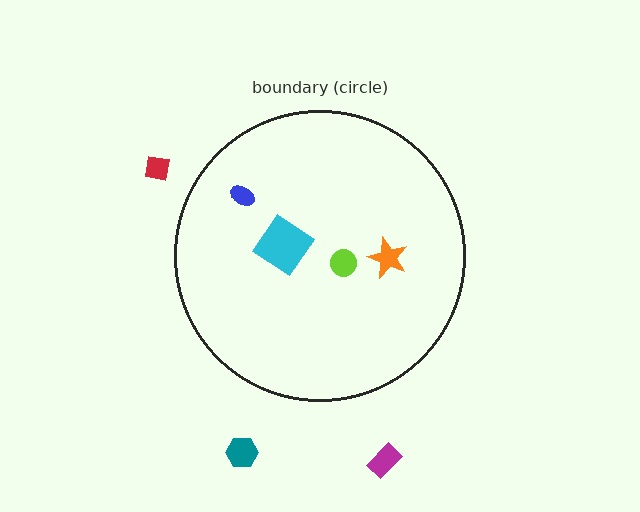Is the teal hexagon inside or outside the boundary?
Outside.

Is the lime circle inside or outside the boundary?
Inside.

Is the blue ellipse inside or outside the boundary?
Inside.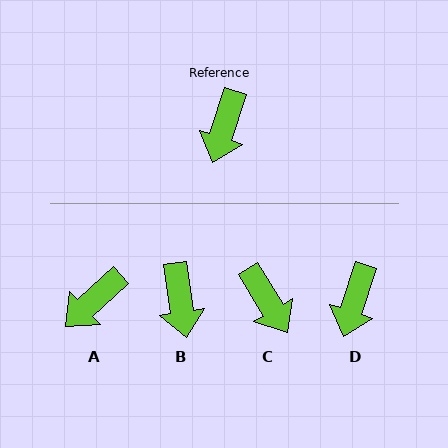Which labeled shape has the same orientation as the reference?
D.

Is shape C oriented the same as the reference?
No, it is off by about 49 degrees.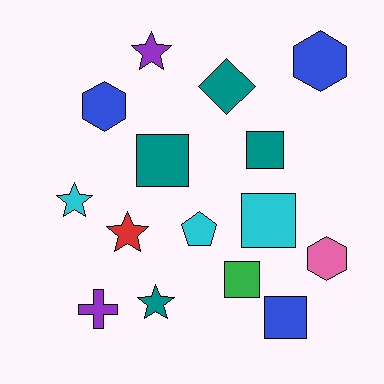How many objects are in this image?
There are 15 objects.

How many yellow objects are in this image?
There are no yellow objects.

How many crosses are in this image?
There is 1 cross.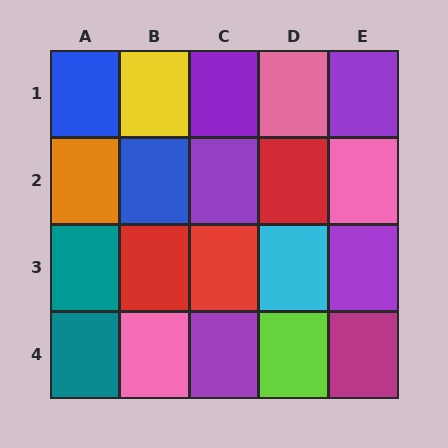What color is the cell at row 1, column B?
Yellow.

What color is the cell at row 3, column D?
Cyan.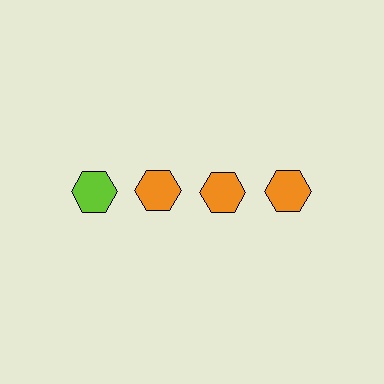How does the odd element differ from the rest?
It has a different color: lime instead of orange.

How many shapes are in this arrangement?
There are 4 shapes arranged in a grid pattern.